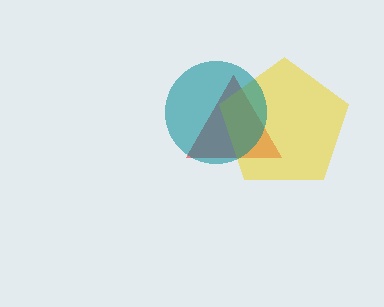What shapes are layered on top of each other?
The layered shapes are: a red triangle, a yellow pentagon, a teal circle.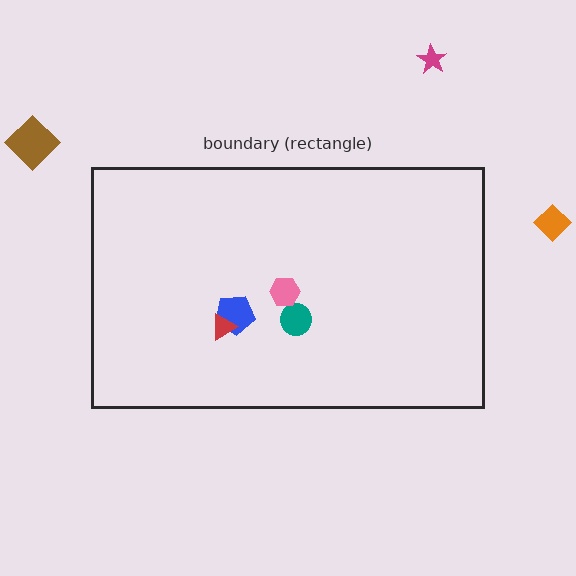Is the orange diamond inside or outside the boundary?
Outside.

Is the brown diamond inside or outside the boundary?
Outside.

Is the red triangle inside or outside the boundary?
Inside.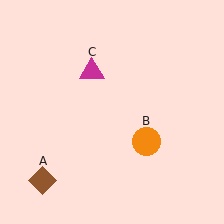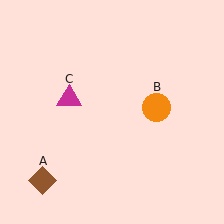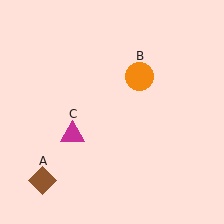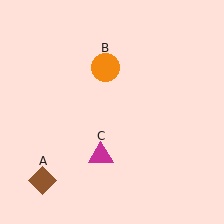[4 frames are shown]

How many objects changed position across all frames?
2 objects changed position: orange circle (object B), magenta triangle (object C).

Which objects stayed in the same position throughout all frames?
Brown diamond (object A) remained stationary.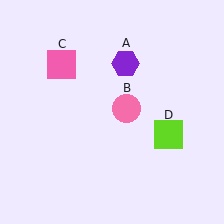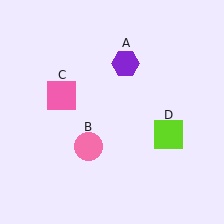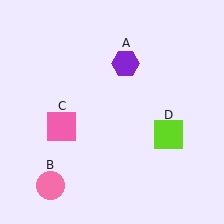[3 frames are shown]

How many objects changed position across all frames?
2 objects changed position: pink circle (object B), pink square (object C).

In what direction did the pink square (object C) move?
The pink square (object C) moved down.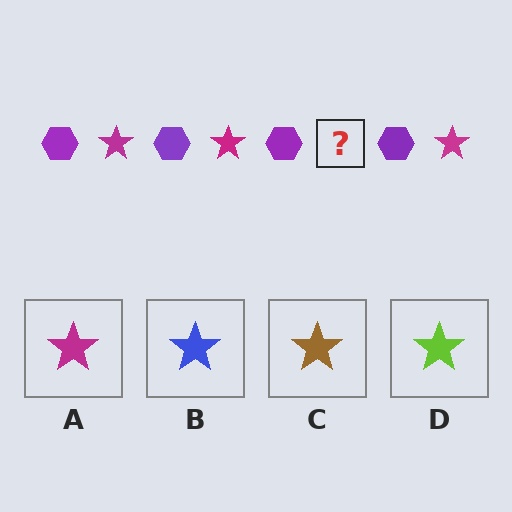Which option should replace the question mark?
Option A.